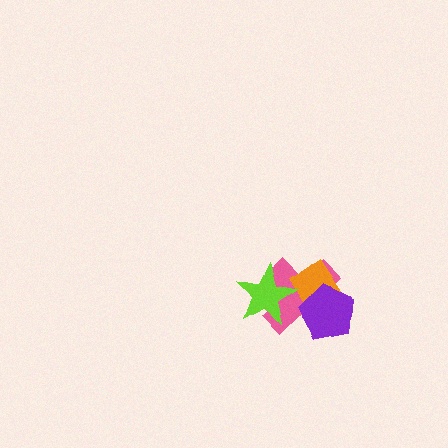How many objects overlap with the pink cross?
3 objects overlap with the pink cross.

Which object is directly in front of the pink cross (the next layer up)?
The orange diamond is directly in front of the pink cross.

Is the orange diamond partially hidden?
Yes, it is partially covered by another shape.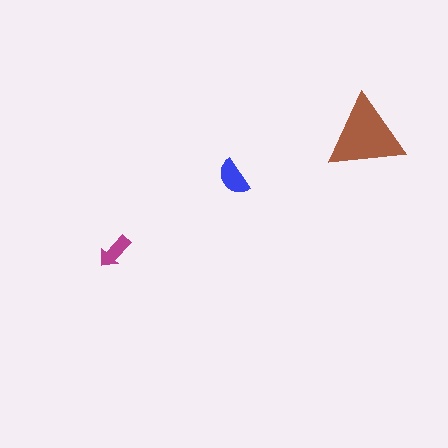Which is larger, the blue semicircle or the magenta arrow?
The blue semicircle.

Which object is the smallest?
The magenta arrow.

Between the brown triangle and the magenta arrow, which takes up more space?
The brown triangle.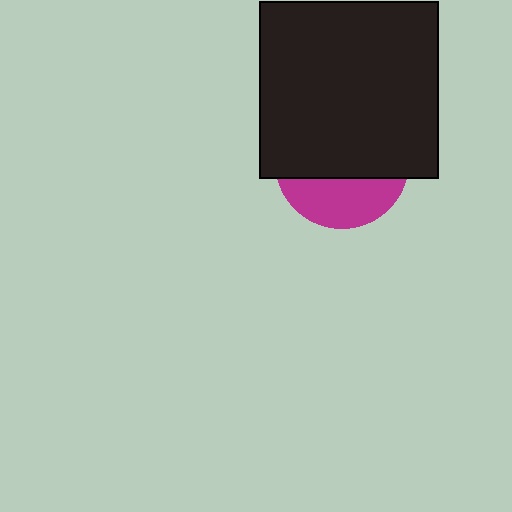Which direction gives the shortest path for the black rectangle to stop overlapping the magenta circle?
Moving up gives the shortest separation.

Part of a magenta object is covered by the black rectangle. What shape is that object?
It is a circle.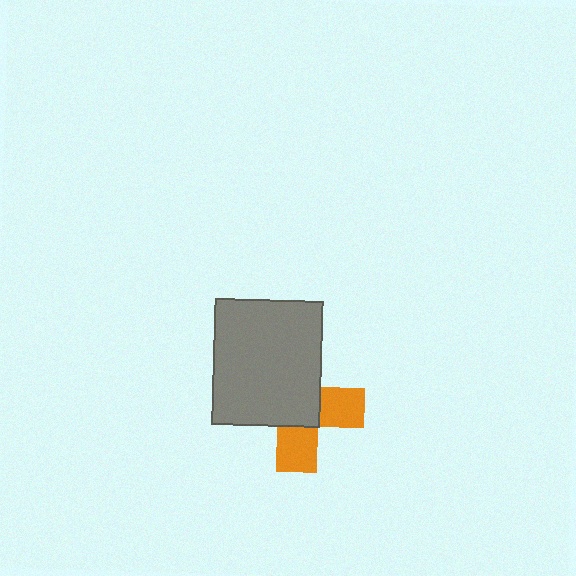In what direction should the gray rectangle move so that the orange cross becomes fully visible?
The gray rectangle should move toward the upper-left. That is the shortest direction to clear the overlap and leave the orange cross fully visible.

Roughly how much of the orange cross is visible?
A small part of it is visible (roughly 39%).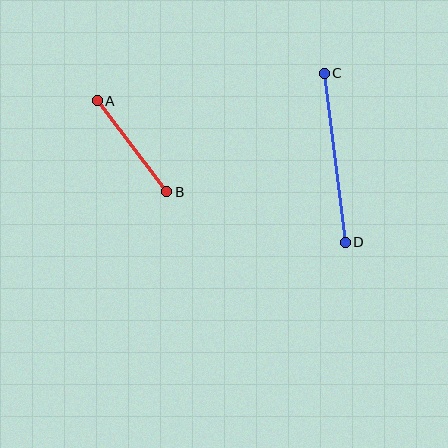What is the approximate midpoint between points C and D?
The midpoint is at approximately (335, 158) pixels.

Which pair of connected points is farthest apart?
Points C and D are farthest apart.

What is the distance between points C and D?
The distance is approximately 170 pixels.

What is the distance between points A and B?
The distance is approximately 115 pixels.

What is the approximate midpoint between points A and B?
The midpoint is at approximately (132, 146) pixels.